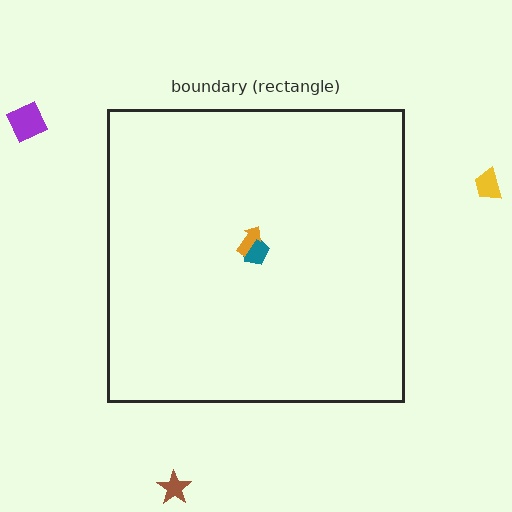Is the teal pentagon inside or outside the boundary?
Inside.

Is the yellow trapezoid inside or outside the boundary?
Outside.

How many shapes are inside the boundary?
2 inside, 3 outside.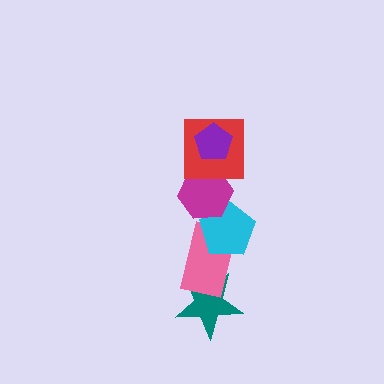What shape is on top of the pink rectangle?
The cyan pentagon is on top of the pink rectangle.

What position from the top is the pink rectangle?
The pink rectangle is 5th from the top.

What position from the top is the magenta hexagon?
The magenta hexagon is 3rd from the top.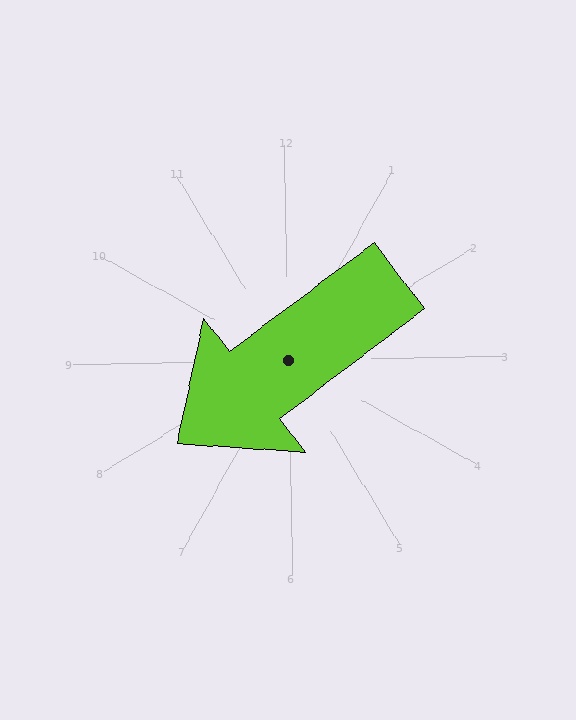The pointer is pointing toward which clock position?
Roughly 8 o'clock.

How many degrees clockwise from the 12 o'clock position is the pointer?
Approximately 234 degrees.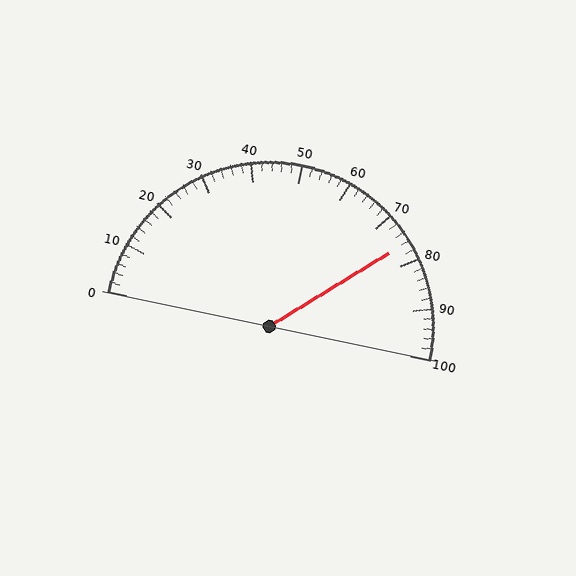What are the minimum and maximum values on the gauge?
The gauge ranges from 0 to 100.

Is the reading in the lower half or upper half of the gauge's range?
The reading is in the upper half of the range (0 to 100).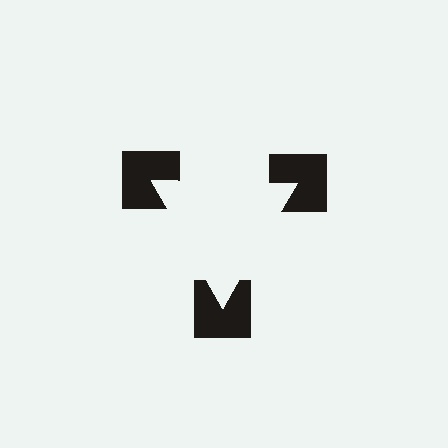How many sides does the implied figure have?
3 sides.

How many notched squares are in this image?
There are 3 — one at each vertex of the illusory triangle.